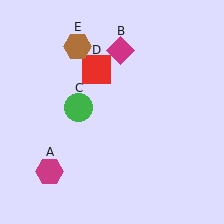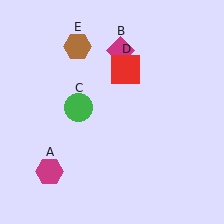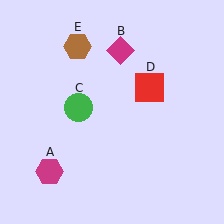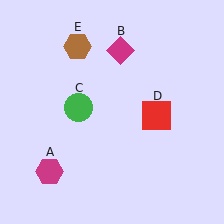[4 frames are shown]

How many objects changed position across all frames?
1 object changed position: red square (object D).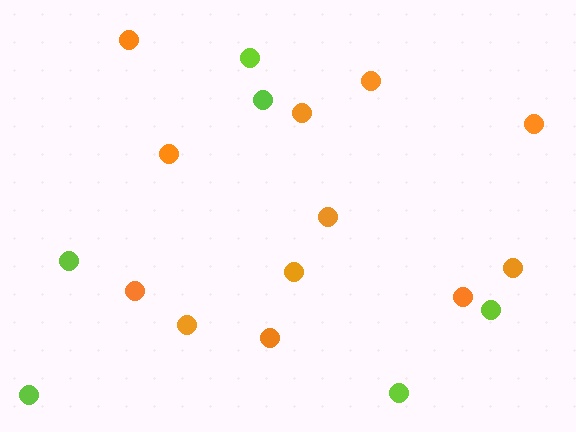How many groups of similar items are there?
There are 2 groups: one group of lime circles (6) and one group of orange circles (12).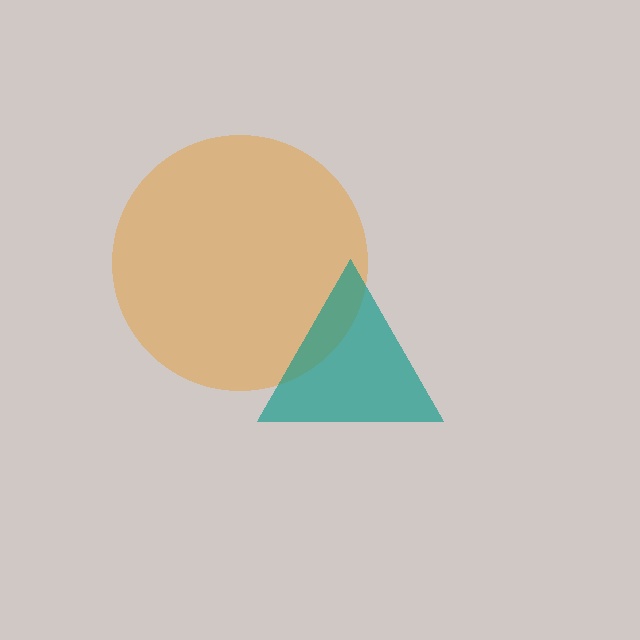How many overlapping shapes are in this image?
There are 2 overlapping shapes in the image.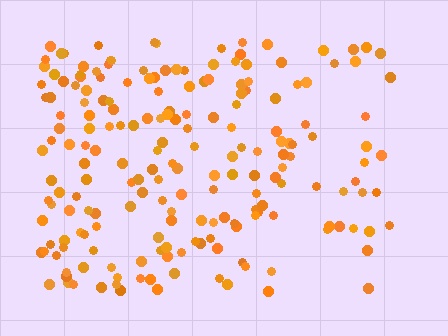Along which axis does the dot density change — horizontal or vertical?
Horizontal.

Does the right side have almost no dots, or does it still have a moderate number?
Still a moderate number, just noticeably fewer than the left.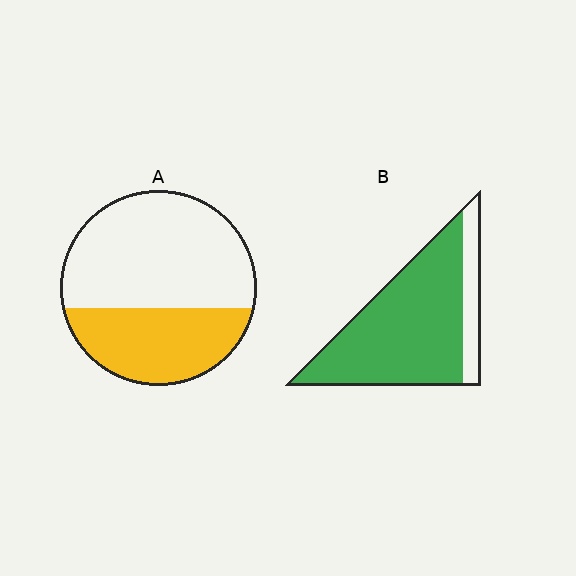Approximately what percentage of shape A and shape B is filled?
A is approximately 35% and B is approximately 85%.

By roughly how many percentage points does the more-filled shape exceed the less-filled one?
By roughly 45 percentage points (B over A).